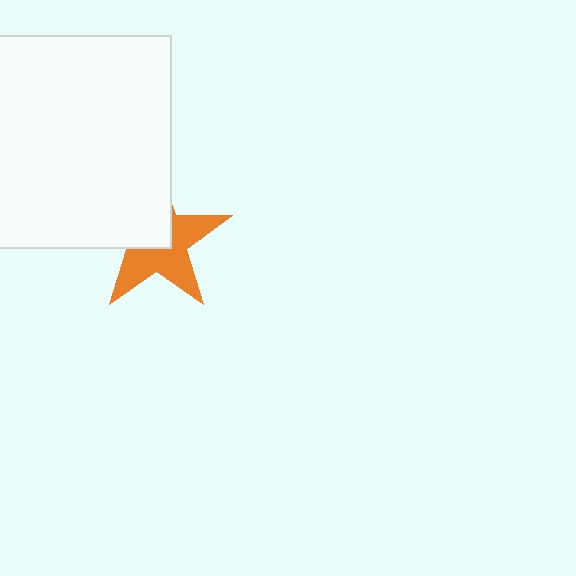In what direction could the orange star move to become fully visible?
The orange star could move toward the lower-right. That would shift it out from behind the white square entirely.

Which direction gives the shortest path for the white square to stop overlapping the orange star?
Moving toward the upper-left gives the shortest separation.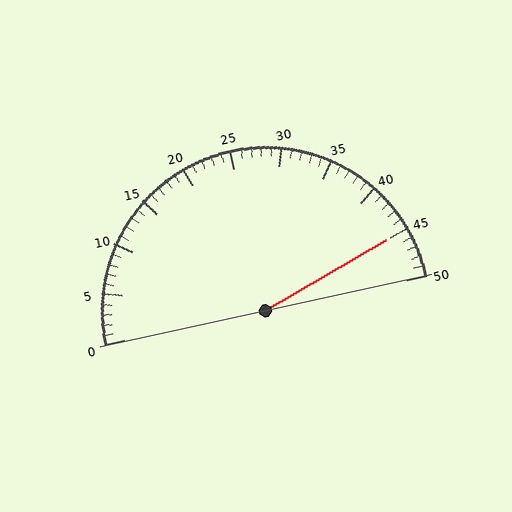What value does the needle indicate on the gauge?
The needle indicates approximately 45.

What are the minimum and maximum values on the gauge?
The gauge ranges from 0 to 50.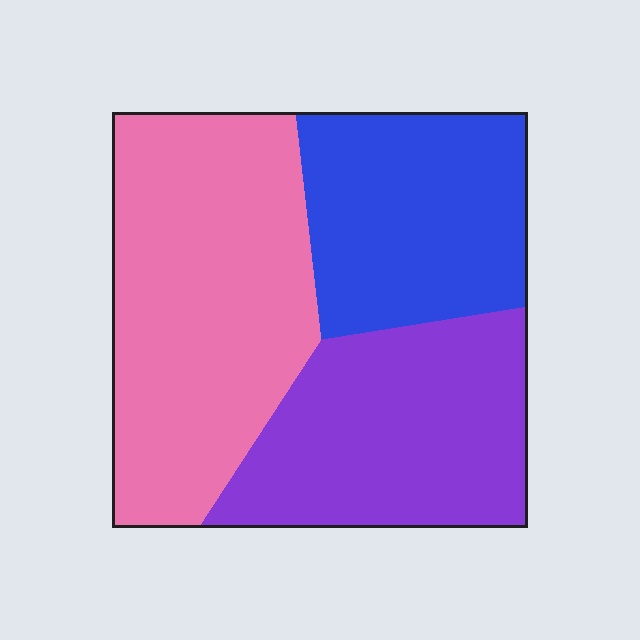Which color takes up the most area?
Pink, at roughly 40%.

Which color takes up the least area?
Blue, at roughly 25%.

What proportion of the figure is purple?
Purple takes up about one third (1/3) of the figure.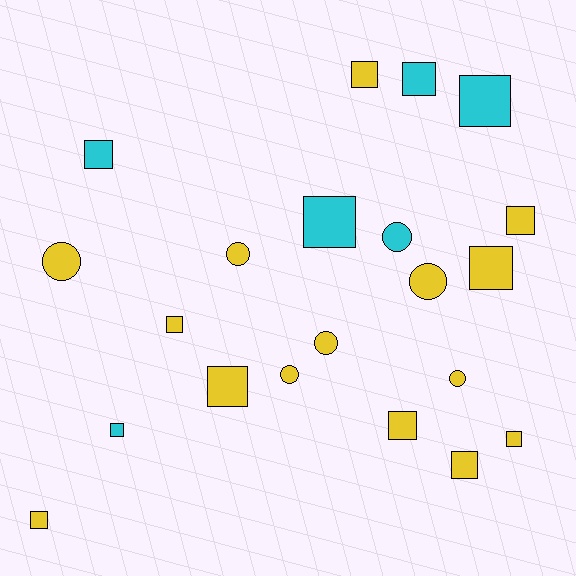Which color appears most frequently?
Yellow, with 15 objects.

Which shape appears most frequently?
Square, with 14 objects.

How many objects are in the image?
There are 21 objects.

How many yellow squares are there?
There are 9 yellow squares.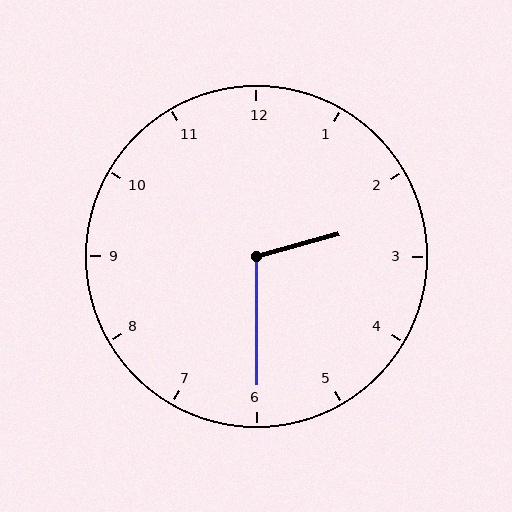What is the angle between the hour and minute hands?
Approximately 105 degrees.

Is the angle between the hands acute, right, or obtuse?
It is obtuse.